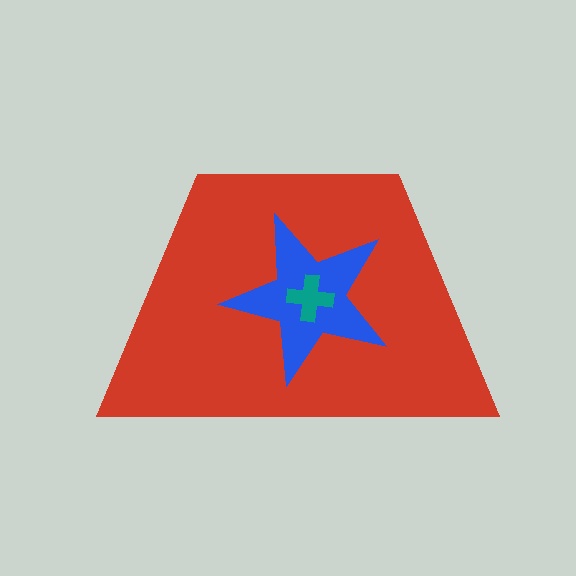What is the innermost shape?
The teal cross.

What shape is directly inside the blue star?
The teal cross.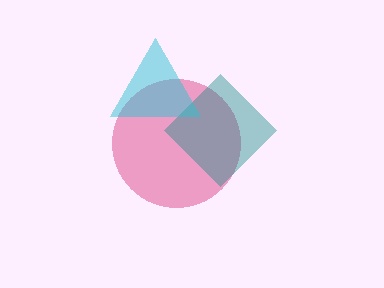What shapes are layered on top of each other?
The layered shapes are: a pink circle, a teal diamond, a cyan triangle.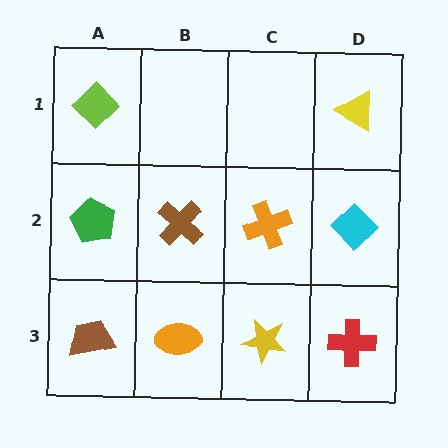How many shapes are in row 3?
4 shapes.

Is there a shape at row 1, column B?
No, that cell is empty.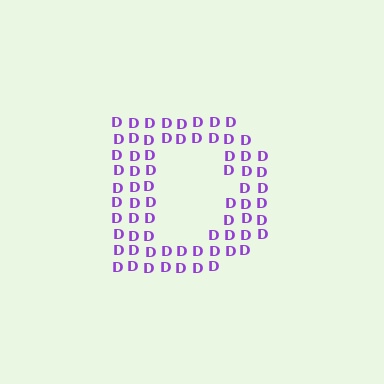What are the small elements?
The small elements are letter D's.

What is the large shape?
The large shape is the letter D.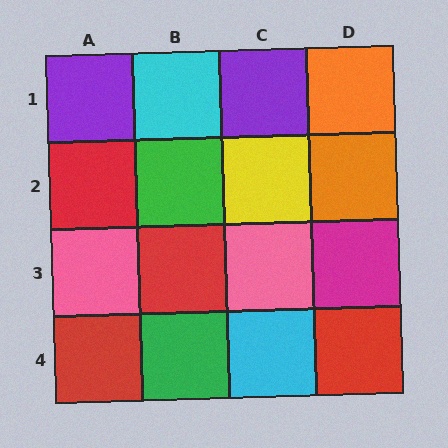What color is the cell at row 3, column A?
Pink.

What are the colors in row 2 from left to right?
Red, green, yellow, orange.